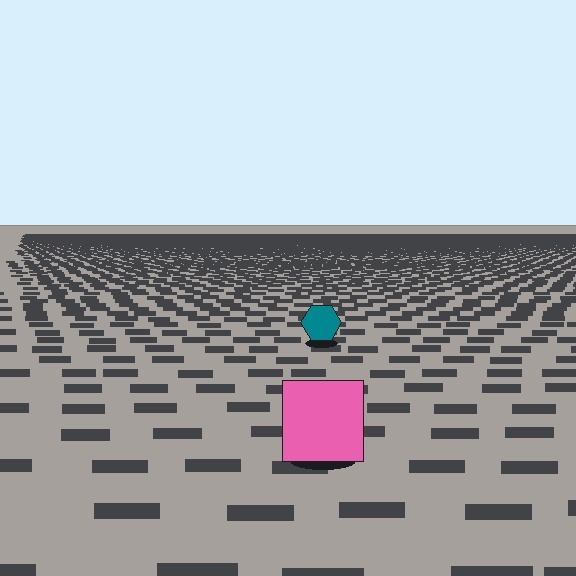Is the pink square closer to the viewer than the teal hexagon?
Yes. The pink square is closer — you can tell from the texture gradient: the ground texture is coarser near it.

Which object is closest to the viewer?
The pink square is closest. The texture marks near it are larger and more spread out.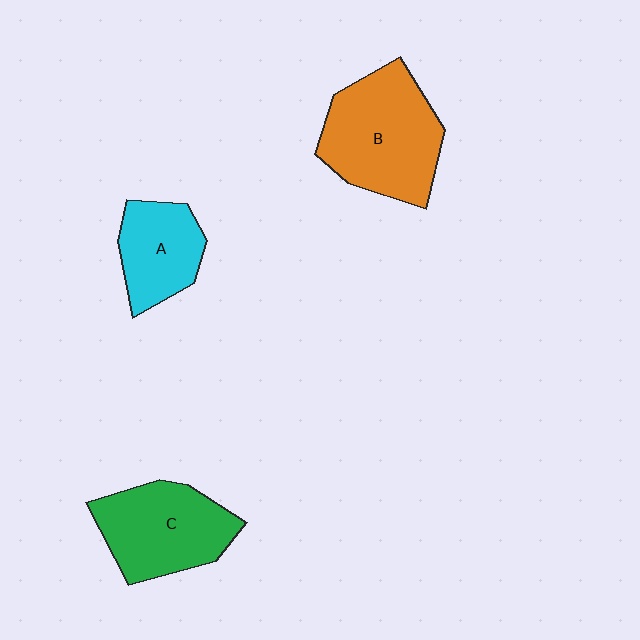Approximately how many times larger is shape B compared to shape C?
Approximately 1.2 times.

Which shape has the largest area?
Shape B (orange).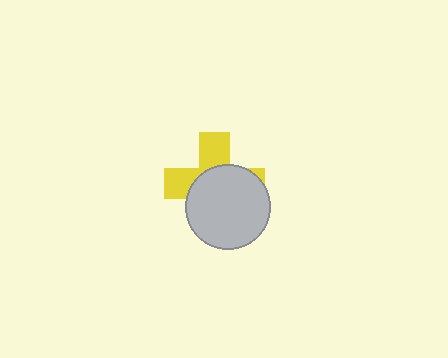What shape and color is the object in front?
The object in front is a light gray circle.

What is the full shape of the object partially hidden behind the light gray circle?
The partially hidden object is a yellow cross.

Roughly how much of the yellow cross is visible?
A small part of it is visible (roughly 40%).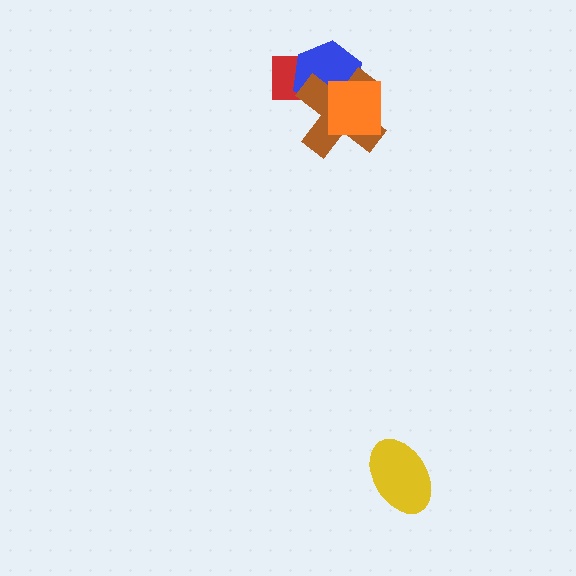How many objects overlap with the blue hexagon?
3 objects overlap with the blue hexagon.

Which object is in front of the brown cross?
The orange square is in front of the brown cross.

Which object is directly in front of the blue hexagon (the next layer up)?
The brown cross is directly in front of the blue hexagon.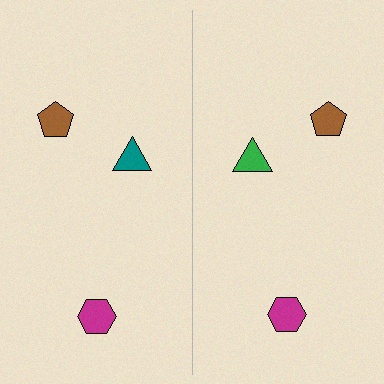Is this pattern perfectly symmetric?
No, the pattern is not perfectly symmetric. The green triangle on the right side breaks the symmetry — its mirror counterpart is teal.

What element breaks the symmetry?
The green triangle on the right side breaks the symmetry — its mirror counterpart is teal.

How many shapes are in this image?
There are 6 shapes in this image.